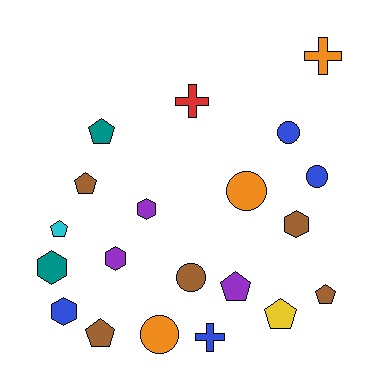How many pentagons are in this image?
There are 7 pentagons.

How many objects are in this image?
There are 20 objects.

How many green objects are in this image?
There are no green objects.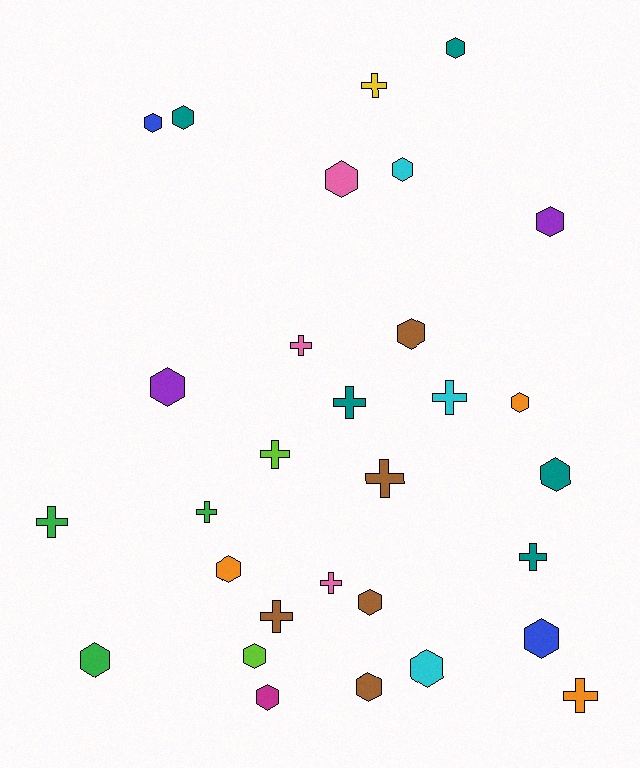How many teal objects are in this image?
There are 5 teal objects.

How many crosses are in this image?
There are 12 crosses.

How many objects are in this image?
There are 30 objects.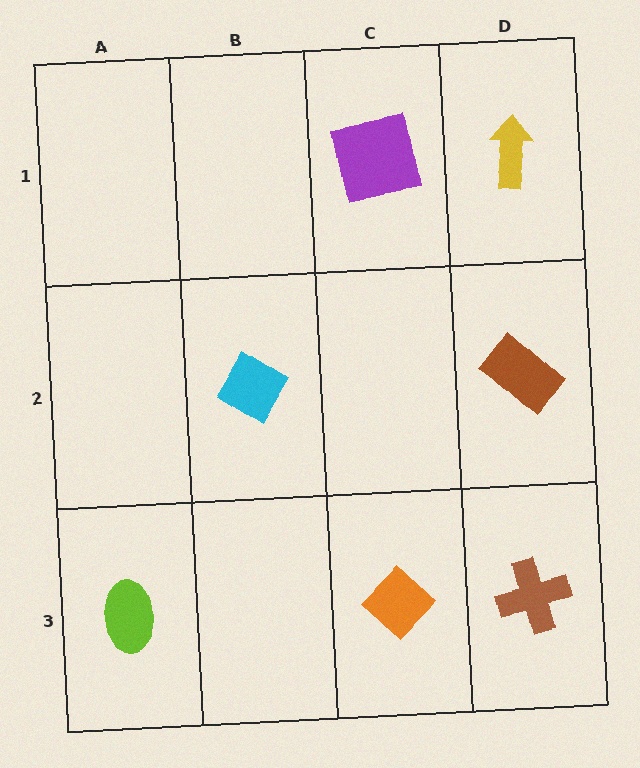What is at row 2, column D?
A brown rectangle.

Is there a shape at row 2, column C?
No, that cell is empty.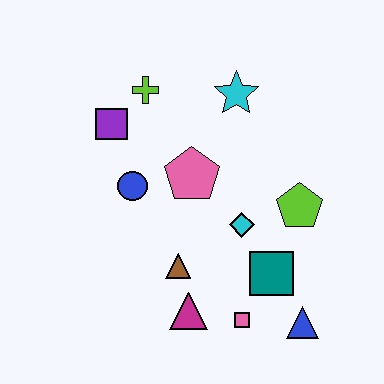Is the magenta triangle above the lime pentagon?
No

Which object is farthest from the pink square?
The lime cross is farthest from the pink square.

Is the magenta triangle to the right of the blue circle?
Yes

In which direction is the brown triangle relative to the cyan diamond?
The brown triangle is to the left of the cyan diamond.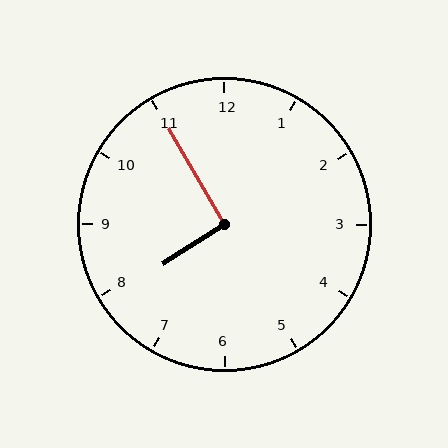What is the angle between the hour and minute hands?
Approximately 92 degrees.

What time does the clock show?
7:55.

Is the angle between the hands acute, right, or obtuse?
It is right.